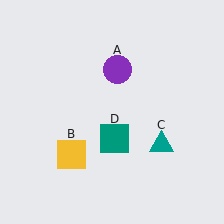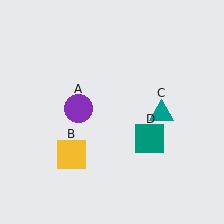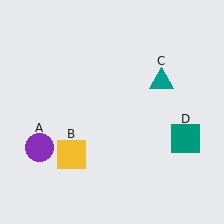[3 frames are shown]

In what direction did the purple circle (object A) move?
The purple circle (object A) moved down and to the left.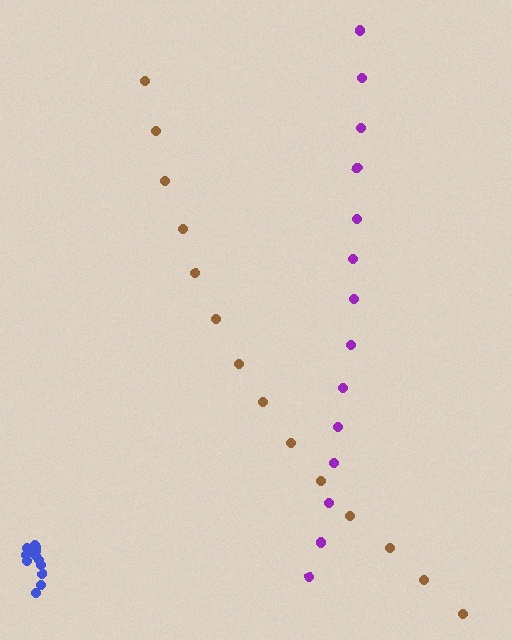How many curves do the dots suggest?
There are 3 distinct paths.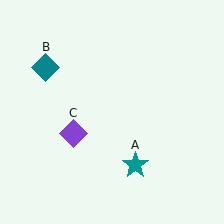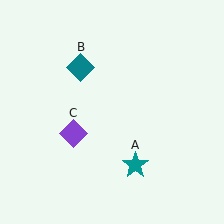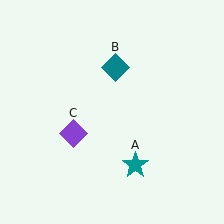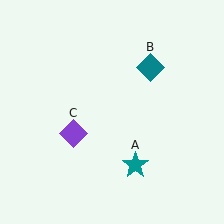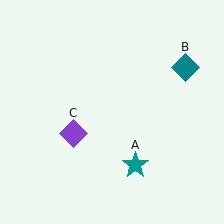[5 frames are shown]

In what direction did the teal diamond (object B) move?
The teal diamond (object B) moved right.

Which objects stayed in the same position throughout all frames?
Teal star (object A) and purple diamond (object C) remained stationary.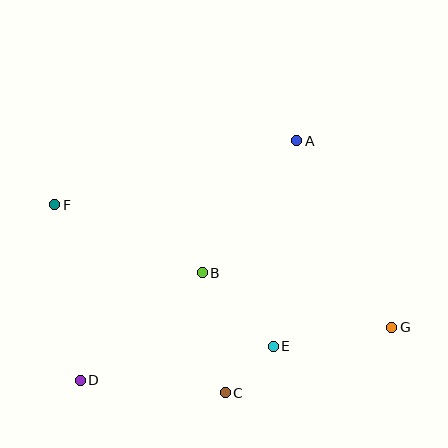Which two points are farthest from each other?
Points F and G are farthest from each other.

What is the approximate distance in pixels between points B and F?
The distance between B and F is approximately 163 pixels.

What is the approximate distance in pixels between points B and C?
The distance between B and C is approximately 123 pixels.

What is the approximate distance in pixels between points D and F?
The distance between D and F is approximately 177 pixels.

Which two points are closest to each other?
Points C and E are closest to each other.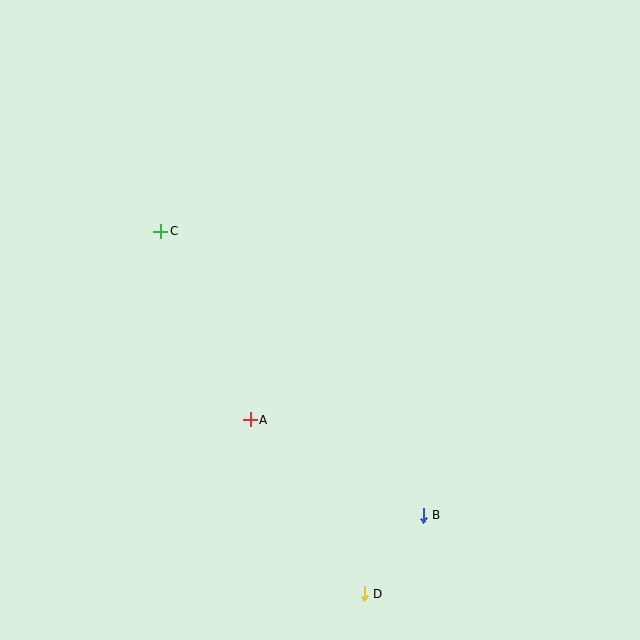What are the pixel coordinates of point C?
Point C is at (161, 231).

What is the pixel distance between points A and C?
The distance between A and C is 209 pixels.